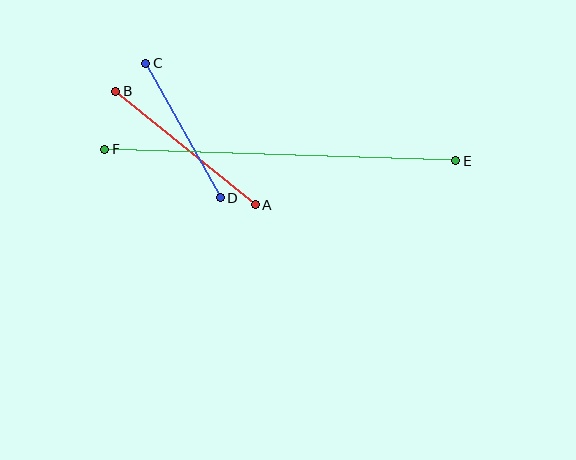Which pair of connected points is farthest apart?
Points E and F are farthest apart.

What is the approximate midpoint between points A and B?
The midpoint is at approximately (185, 148) pixels.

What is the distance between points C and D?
The distance is approximately 154 pixels.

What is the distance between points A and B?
The distance is approximately 180 pixels.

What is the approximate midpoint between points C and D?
The midpoint is at approximately (183, 130) pixels.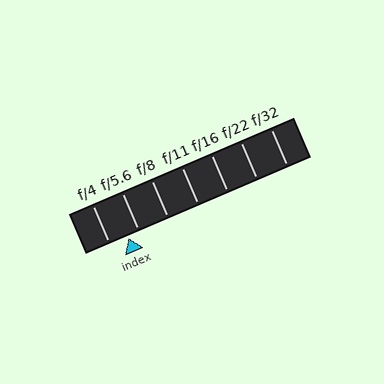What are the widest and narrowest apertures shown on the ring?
The widest aperture shown is f/4 and the narrowest is f/32.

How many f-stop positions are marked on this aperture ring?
There are 7 f-stop positions marked.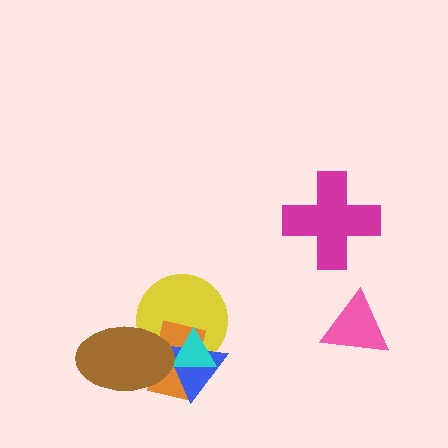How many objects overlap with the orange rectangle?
4 objects overlap with the orange rectangle.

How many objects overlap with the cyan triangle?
3 objects overlap with the cyan triangle.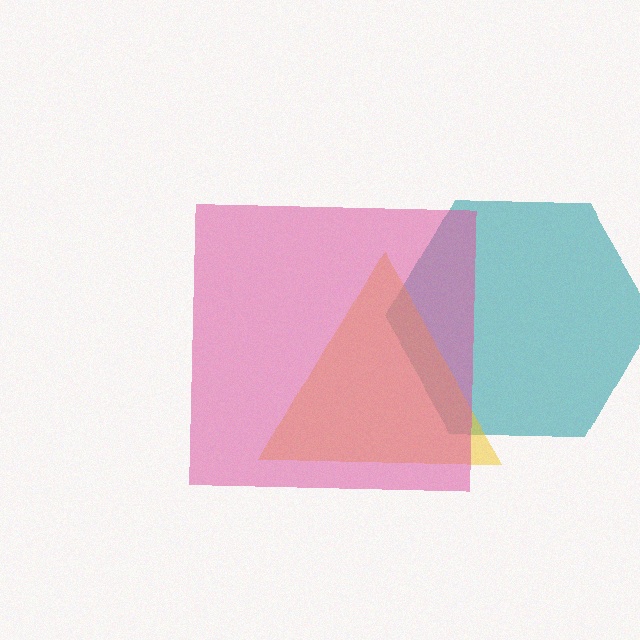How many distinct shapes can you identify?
There are 3 distinct shapes: a teal hexagon, a yellow triangle, a pink square.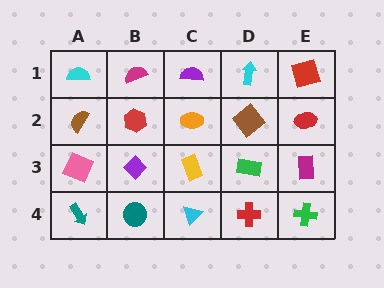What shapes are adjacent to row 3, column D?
A brown diamond (row 2, column D), a red cross (row 4, column D), a yellow rectangle (row 3, column C), a magenta rectangle (row 3, column E).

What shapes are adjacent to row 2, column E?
A red square (row 1, column E), a magenta rectangle (row 3, column E), a brown diamond (row 2, column D).